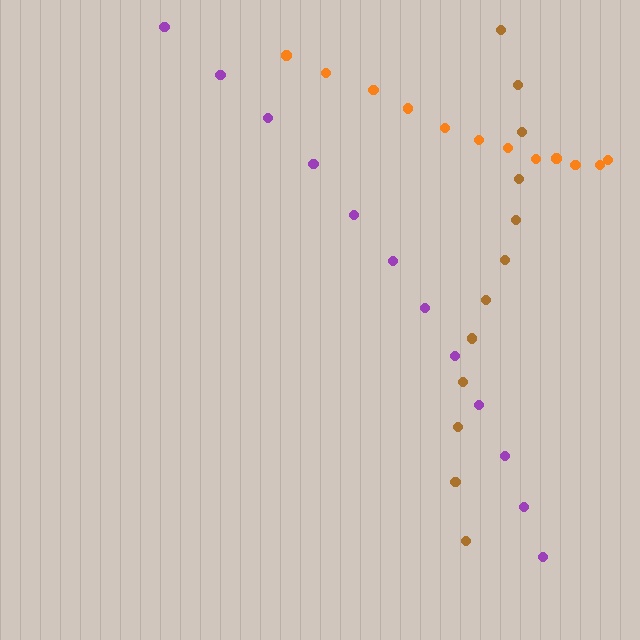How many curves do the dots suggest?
There are 3 distinct paths.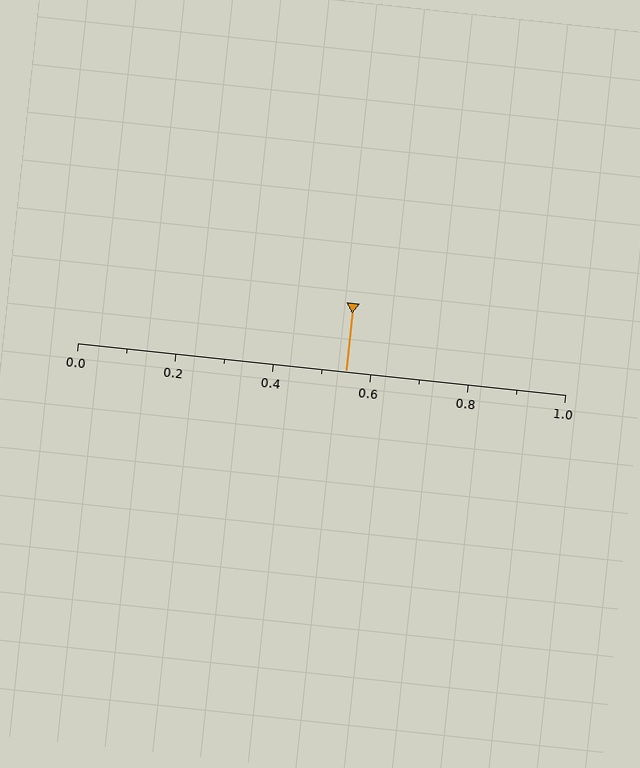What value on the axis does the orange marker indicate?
The marker indicates approximately 0.55.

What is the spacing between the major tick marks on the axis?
The major ticks are spaced 0.2 apart.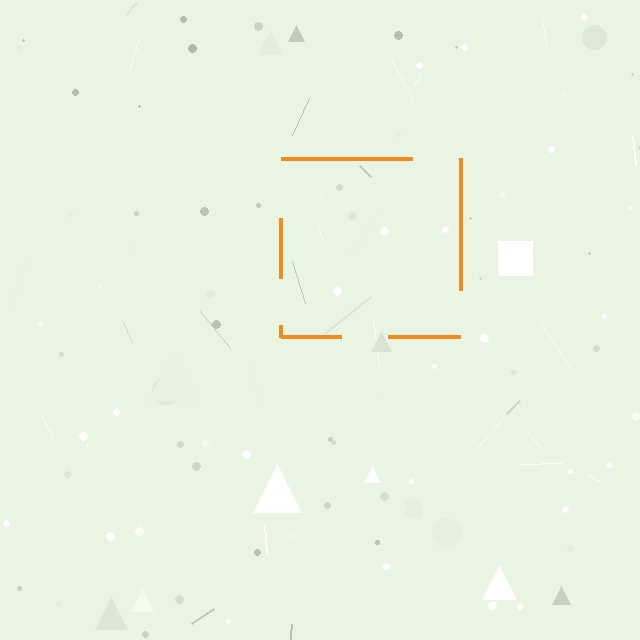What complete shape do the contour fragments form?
The contour fragments form a square.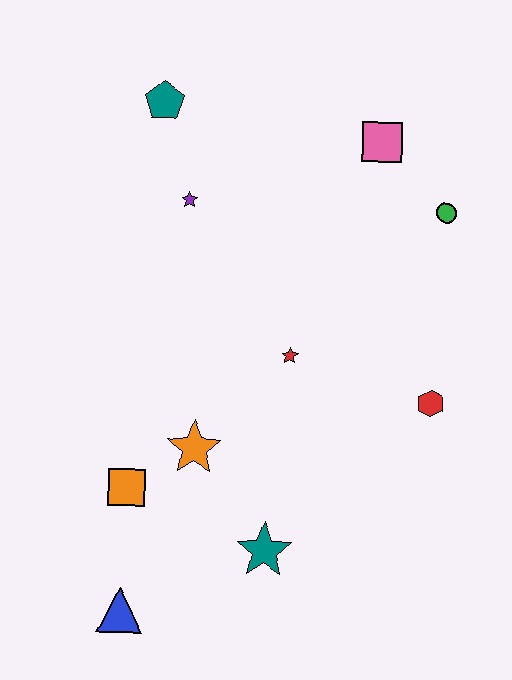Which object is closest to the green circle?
The pink square is closest to the green circle.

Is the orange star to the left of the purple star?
No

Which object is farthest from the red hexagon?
The teal pentagon is farthest from the red hexagon.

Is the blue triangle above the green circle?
No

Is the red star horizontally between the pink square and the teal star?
Yes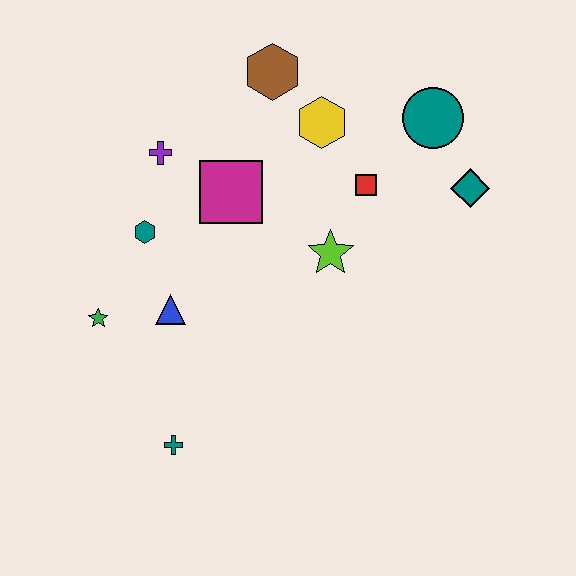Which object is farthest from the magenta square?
The teal cross is farthest from the magenta square.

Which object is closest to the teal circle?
The teal diamond is closest to the teal circle.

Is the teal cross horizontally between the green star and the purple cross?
No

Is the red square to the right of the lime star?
Yes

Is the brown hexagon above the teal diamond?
Yes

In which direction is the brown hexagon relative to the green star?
The brown hexagon is above the green star.